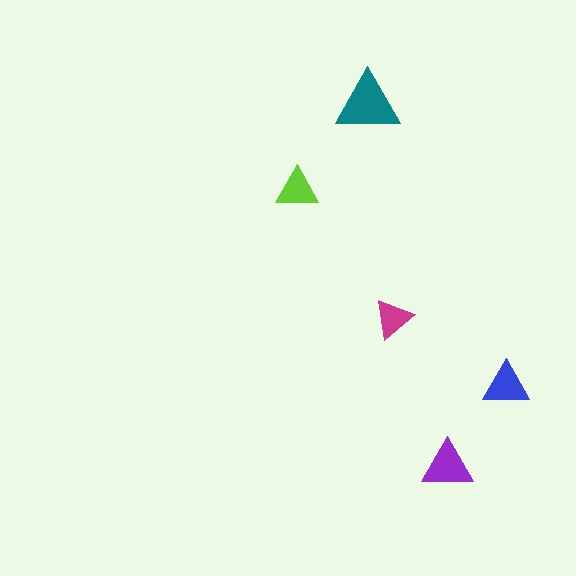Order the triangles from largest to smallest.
the teal one, the purple one, the blue one, the lime one, the magenta one.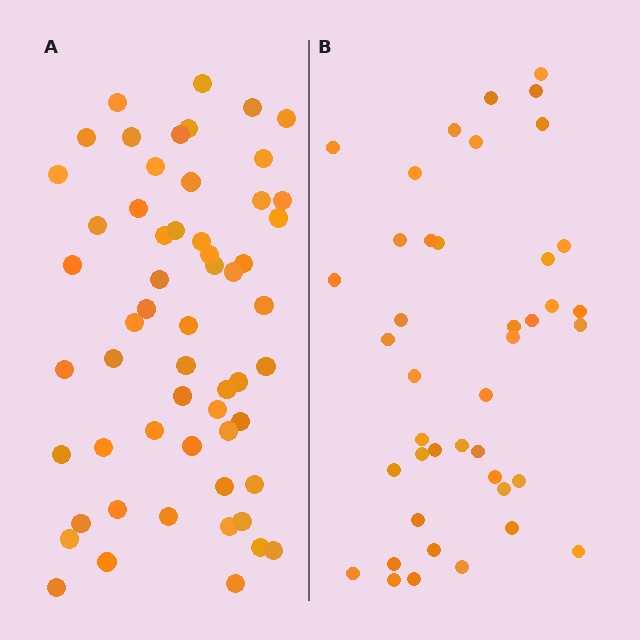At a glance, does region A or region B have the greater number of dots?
Region A (the left region) has more dots.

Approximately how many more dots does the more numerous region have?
Region A has approximately 15 more dots than region B.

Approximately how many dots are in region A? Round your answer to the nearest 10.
About 60 dots. (The exact count is 57, which rounds to 60.)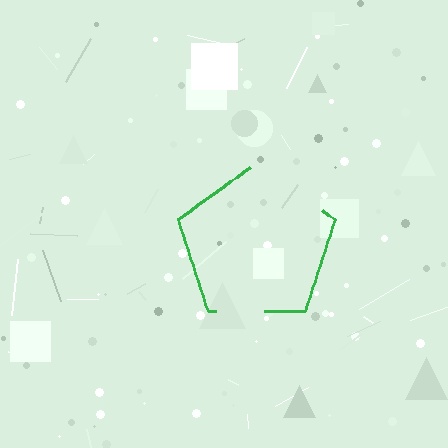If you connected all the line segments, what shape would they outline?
They would outline a pentagon.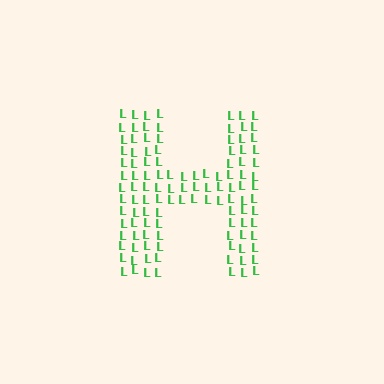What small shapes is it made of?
It is made of small letter L's.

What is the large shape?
The large shape is the letter H.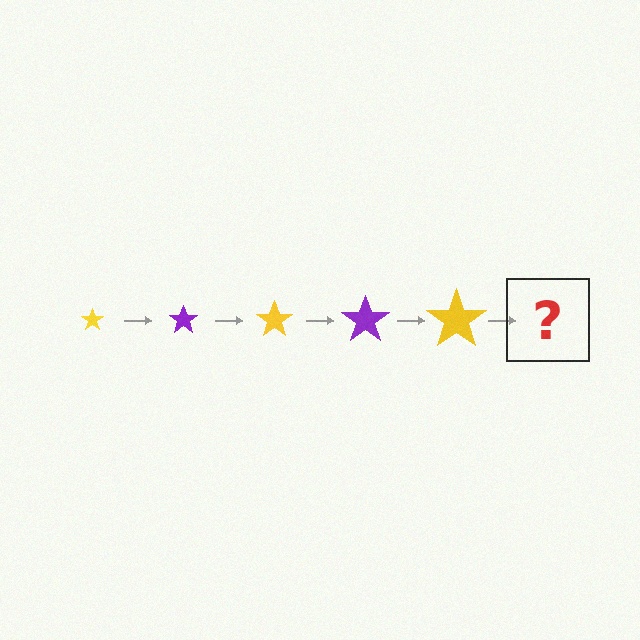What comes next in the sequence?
The next element should be a purple star, larger than the previous one.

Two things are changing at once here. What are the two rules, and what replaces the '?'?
The two rules are that the star grows larger each step and the color cycles through yellow and purple. The '?' should be a purple star, larger than the previous one.